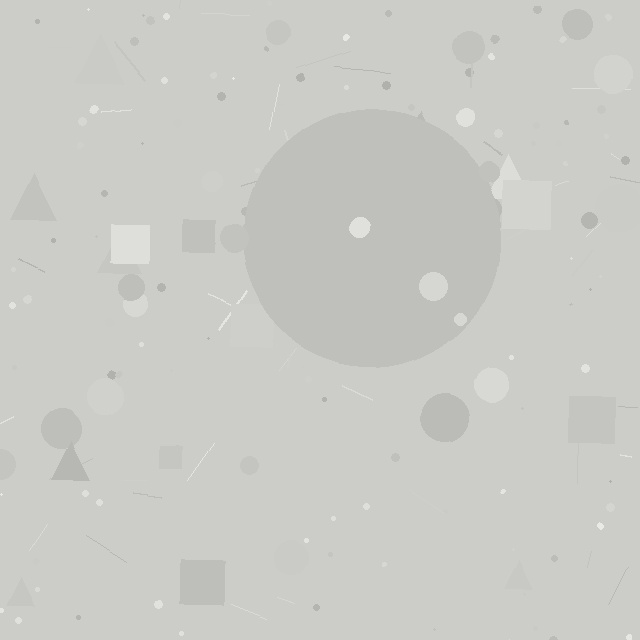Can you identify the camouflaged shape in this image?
The camouflaged shape is a circle.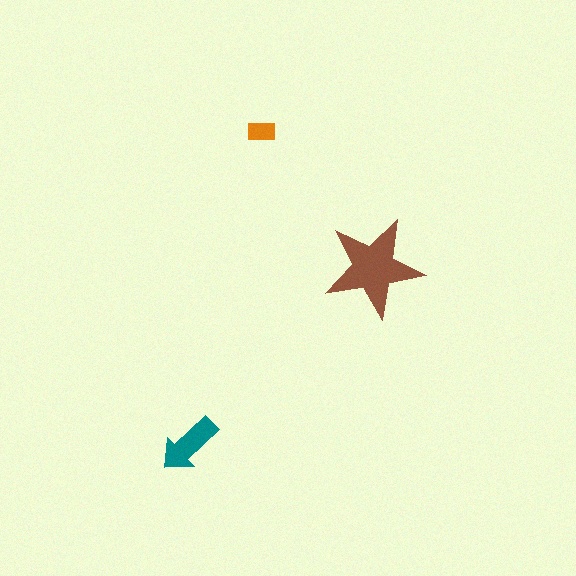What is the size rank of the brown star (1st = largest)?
1st.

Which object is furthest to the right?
The brown star is rightmost.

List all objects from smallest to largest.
The orange rectangle, the teal arrow, the brown star.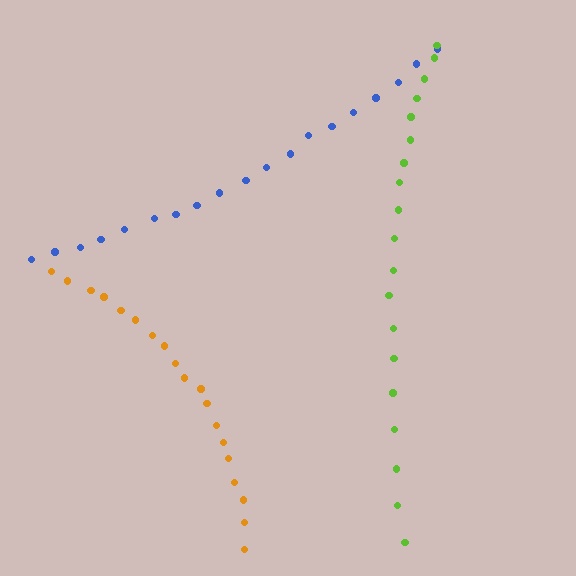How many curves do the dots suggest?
There are 3 distinct paths.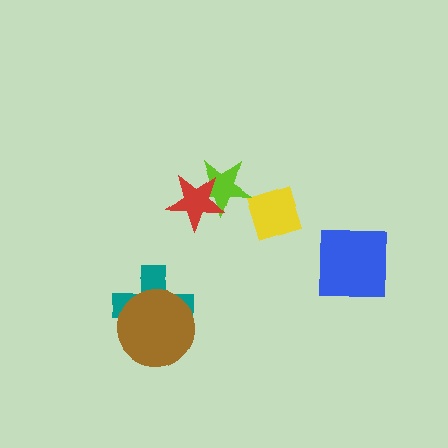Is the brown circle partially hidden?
No, no other shape covers it.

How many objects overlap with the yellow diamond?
0 objects overlap with the yellow diamond.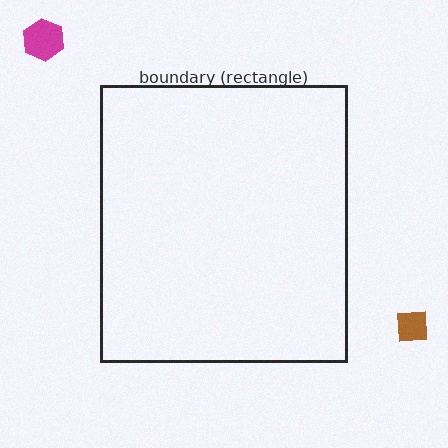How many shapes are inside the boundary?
0 inside, 2 outside.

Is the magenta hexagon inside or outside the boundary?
Outside.